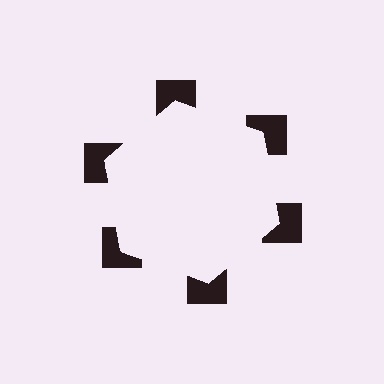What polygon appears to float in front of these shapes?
An illusory hexagon — its edges are inferred from the aligned wedge cuts in the notched squares, not physically drawn.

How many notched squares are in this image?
There are 6 — one at each vertex of the illusory hexagon.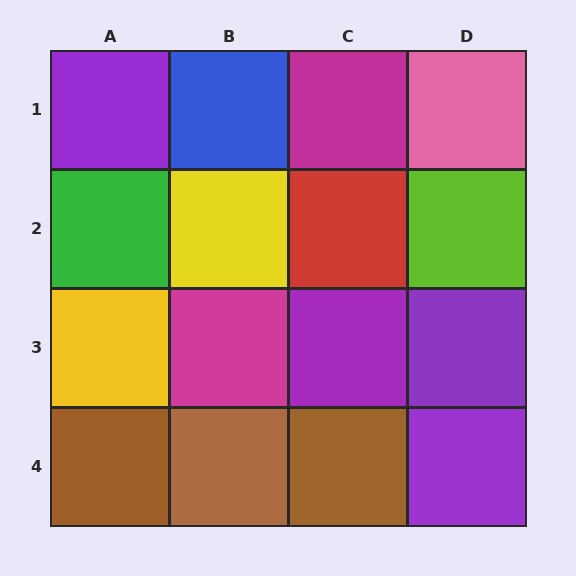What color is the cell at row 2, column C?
Red.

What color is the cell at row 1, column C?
Magenta.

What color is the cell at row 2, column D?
Lime.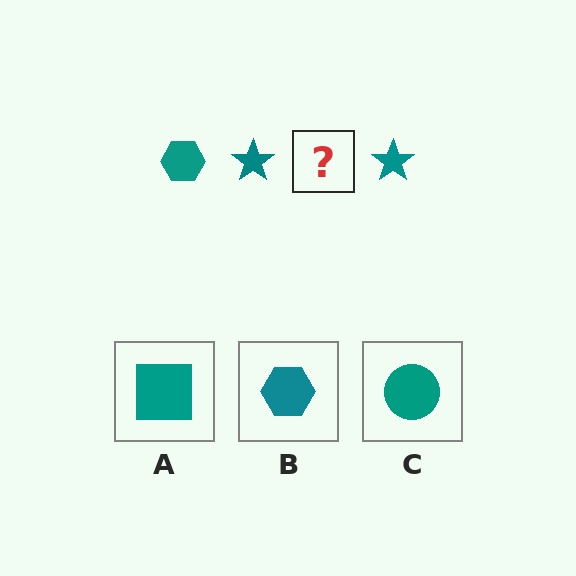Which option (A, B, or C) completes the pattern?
B.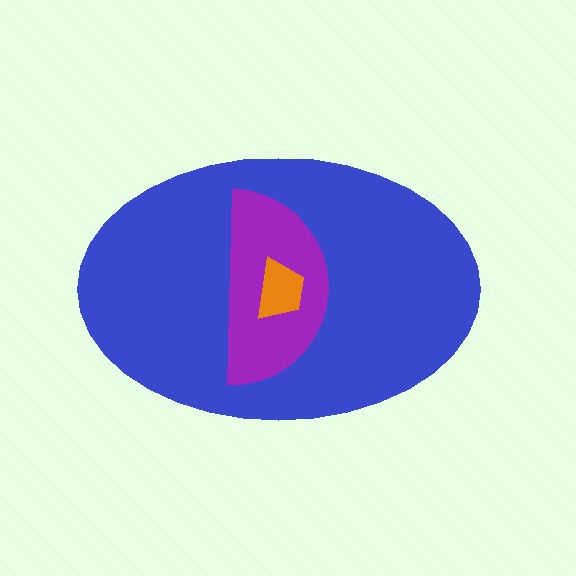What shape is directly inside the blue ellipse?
The purple semicircle.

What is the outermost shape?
The blue ellipse.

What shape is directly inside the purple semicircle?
The orange trapezoid.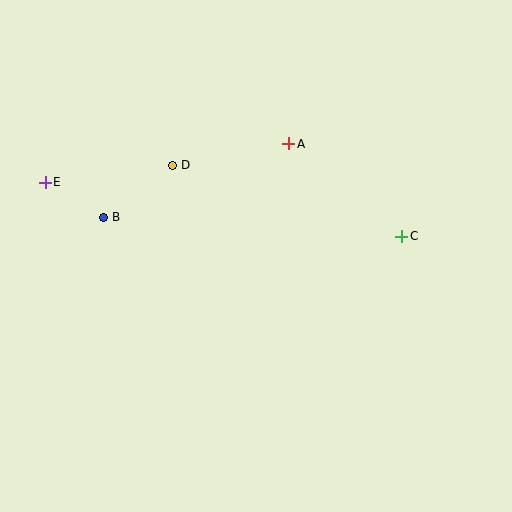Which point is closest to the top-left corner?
Point E is closest to the top-left corner.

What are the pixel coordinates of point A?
Point A is at (289, 144).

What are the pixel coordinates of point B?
Point B is at (104, 217).